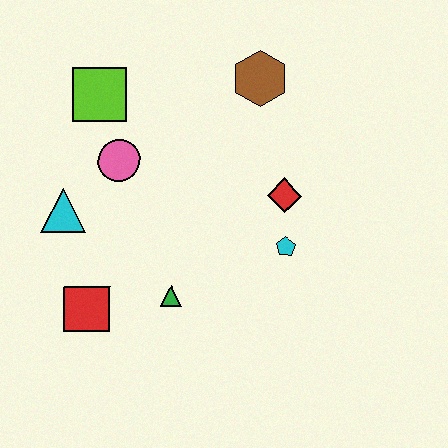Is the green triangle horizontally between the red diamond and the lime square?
Yes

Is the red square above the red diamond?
No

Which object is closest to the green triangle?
The red square is closest to the green triangle.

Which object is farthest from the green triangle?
The brown hexagon is farthest from the green triangle.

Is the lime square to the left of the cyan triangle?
No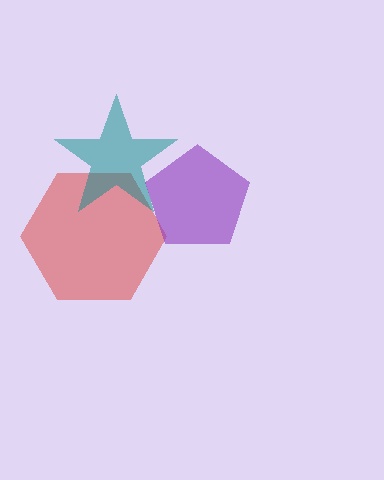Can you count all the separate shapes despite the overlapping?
Yes, there are 3 separate shapes.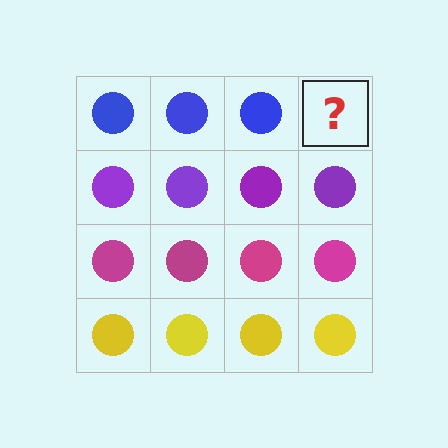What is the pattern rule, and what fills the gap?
The rule is that each row has a consistent color. The gap should be filled with a blue circle.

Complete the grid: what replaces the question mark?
The question mark should be replaced with a blue circle.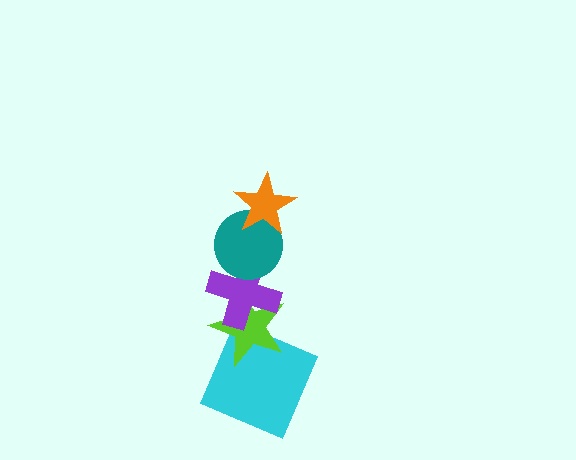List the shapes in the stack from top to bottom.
From top to bottom: the orange star, the teal circle, the purple cross, the lime star, the cyan square.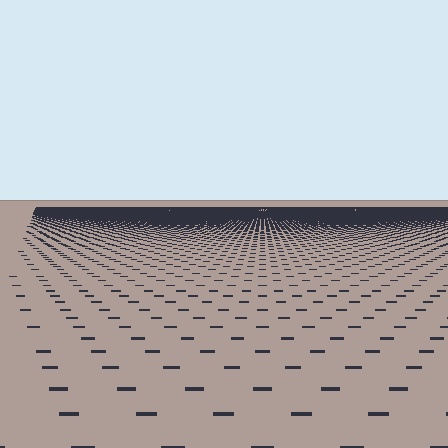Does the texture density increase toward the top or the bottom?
Density increases toward the top.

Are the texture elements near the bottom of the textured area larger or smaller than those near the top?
Larger. Near the bottom, elements are closer to the viewer and appear at a bigger on-screen size.